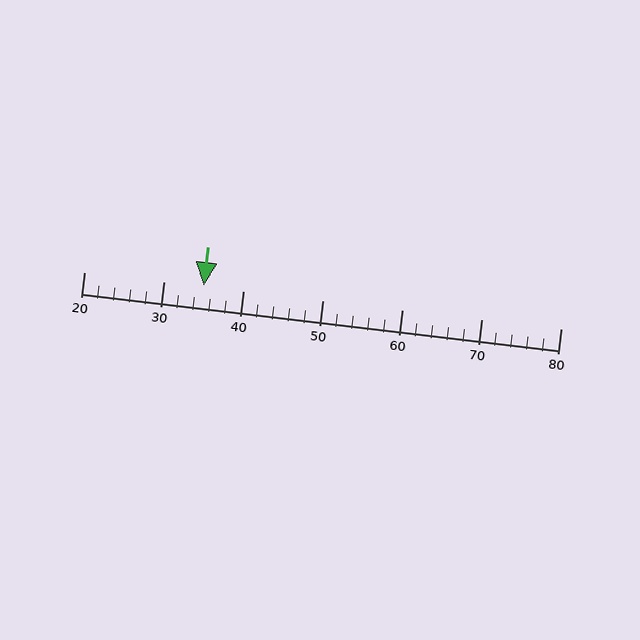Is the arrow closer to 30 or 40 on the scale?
The arrow is closer to 40.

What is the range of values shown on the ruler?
The ruler shows values from 20 to 80.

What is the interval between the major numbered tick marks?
The major tick marks are spaced 10 units apart.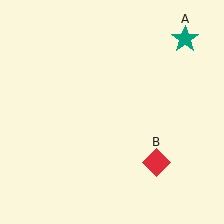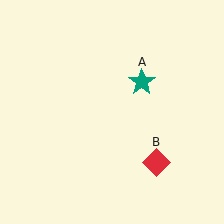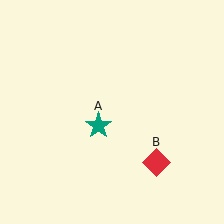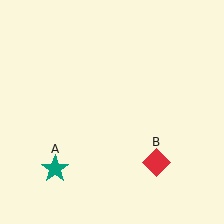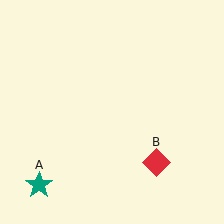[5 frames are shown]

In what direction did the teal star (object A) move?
The teal star (object A) moved down and to the left.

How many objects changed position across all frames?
1 object changed position: teal star (object A).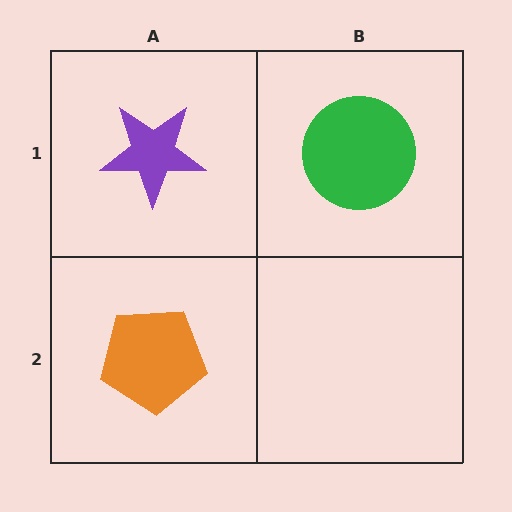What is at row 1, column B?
A green circle.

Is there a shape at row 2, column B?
No, that cell is empty.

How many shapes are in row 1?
2 shapes.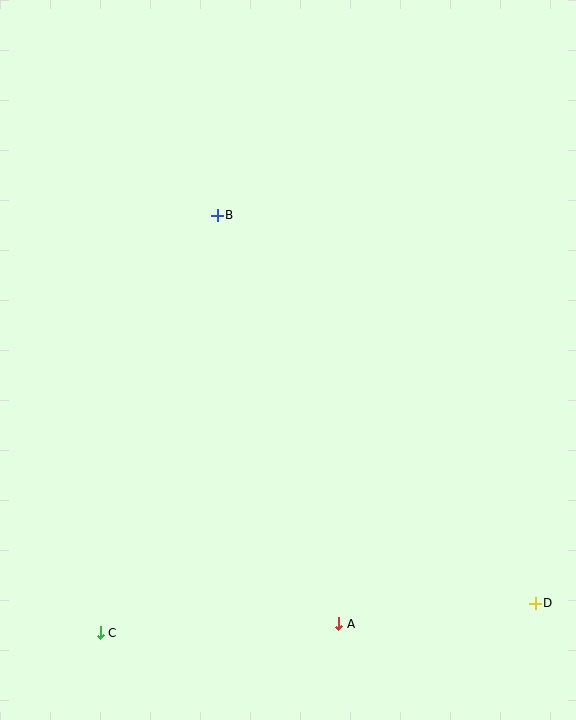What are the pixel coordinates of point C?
Point C is at (100, 633).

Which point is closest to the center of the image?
Point B at (217, 215) is closest to the center.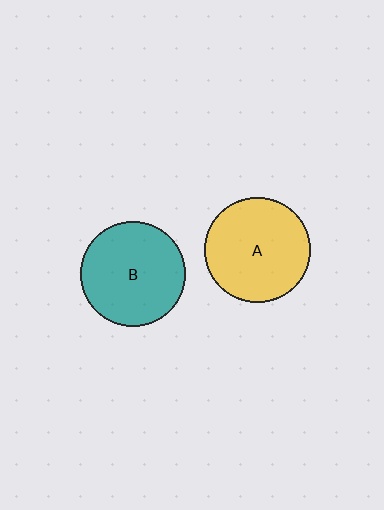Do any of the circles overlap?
No, none of the circles overlap.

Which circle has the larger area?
Circle A (yellow).